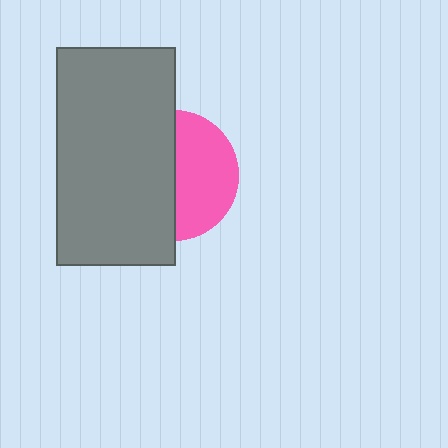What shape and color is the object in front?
The object in front is a gray rectangle.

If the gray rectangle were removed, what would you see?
You would see the complete pink circle.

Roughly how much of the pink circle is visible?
About half of it is visible (roughly 48%).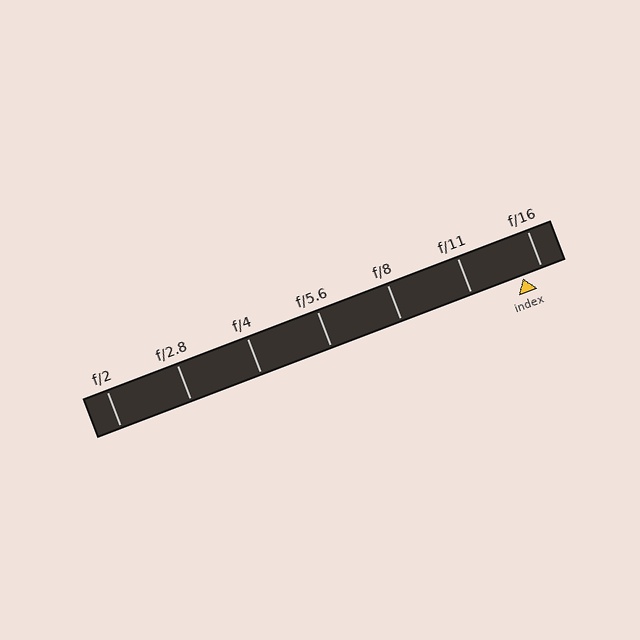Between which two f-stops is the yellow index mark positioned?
The index mark is between f/11 and f/16.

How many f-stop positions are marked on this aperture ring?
There are 7 f-stop positions marked.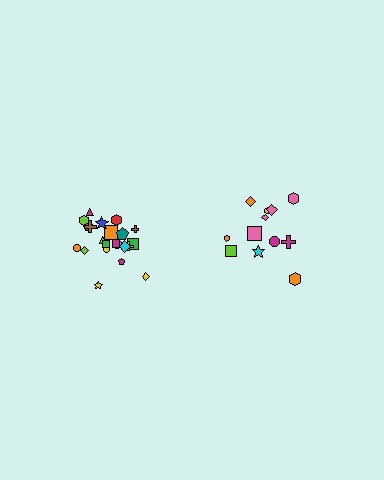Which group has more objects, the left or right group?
The left group.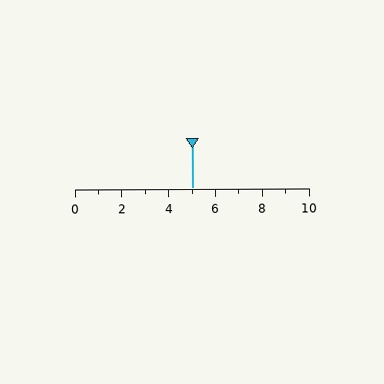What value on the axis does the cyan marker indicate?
The marker indicates approximately 5.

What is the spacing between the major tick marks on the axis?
The major ticks are spaced 2 apart.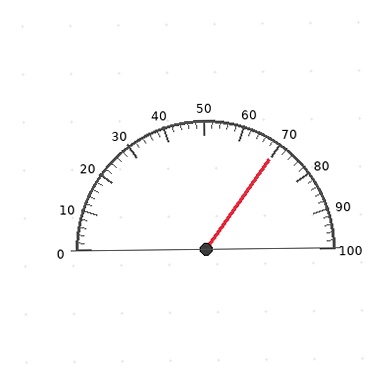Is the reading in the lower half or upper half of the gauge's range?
The reading is in the upper half of the range (0 to 100).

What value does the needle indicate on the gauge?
The needle indicates approximately 70.